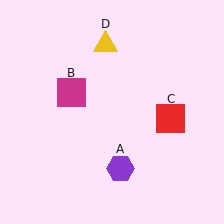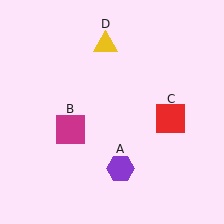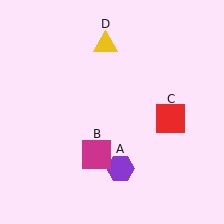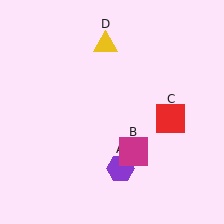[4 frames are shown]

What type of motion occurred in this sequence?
The magenta square (object B) rotated counterclockwise around the center of the scene.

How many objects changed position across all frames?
1 object changed position: magenta square (object B).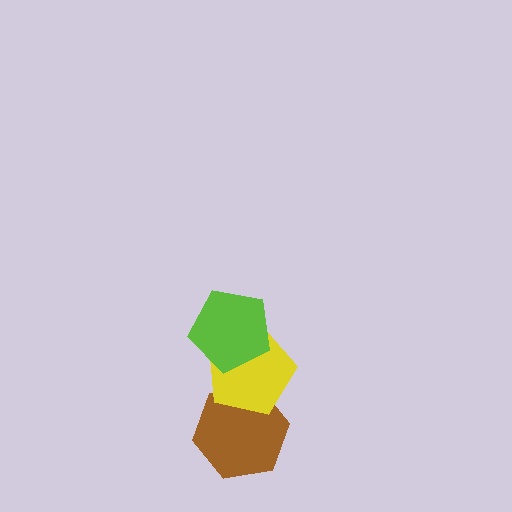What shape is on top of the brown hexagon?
The yellow pentagon is on top of the brown hexagon.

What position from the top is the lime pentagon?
The lime pentagon is 1st from the top.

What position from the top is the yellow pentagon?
The yellow pentagon is 2nd from the top.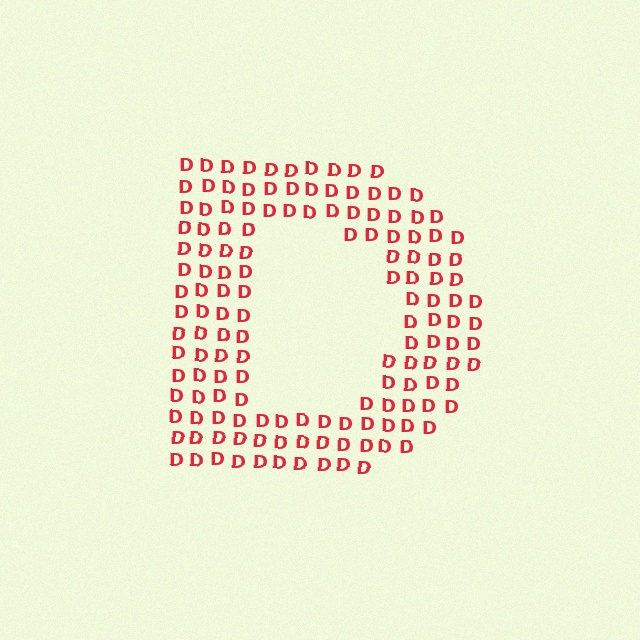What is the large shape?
The large shape is the letter D.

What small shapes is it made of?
It is made of small letter D's.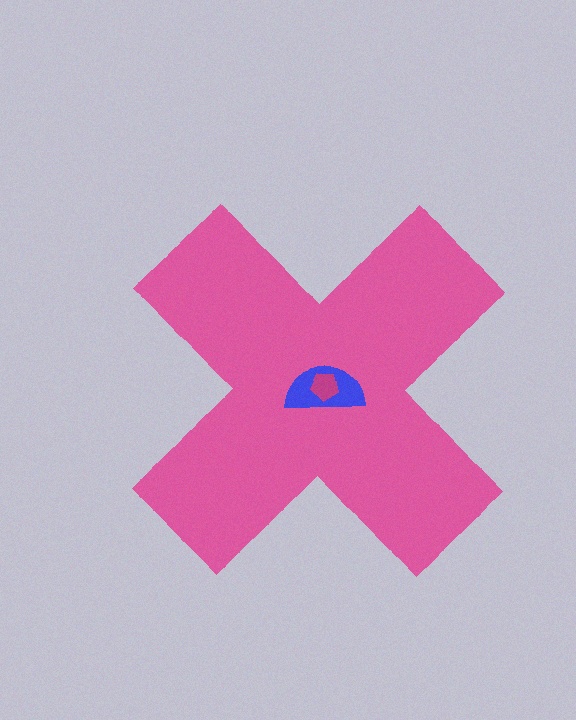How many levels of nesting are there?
3.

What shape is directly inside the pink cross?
The blue semicircle.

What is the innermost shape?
The magenta pentagon.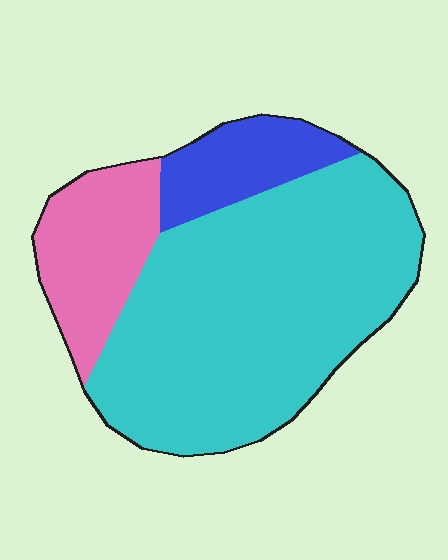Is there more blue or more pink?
Pink.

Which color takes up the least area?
Blue, at roughly 15%.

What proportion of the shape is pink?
Pink covers 19% of the shape.